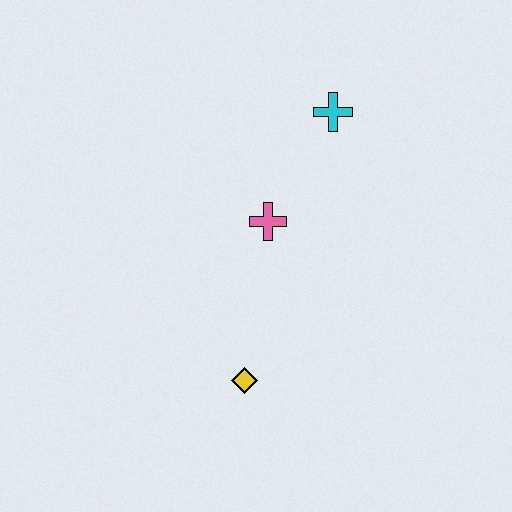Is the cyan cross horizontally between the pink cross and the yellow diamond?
No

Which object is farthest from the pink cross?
The yellow diamond is farthest from the pink cross.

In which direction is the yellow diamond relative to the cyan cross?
The yellow diamond is below the cyan cross.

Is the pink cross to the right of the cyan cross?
No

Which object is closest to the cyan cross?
The pink cross is closest to the cyan cross.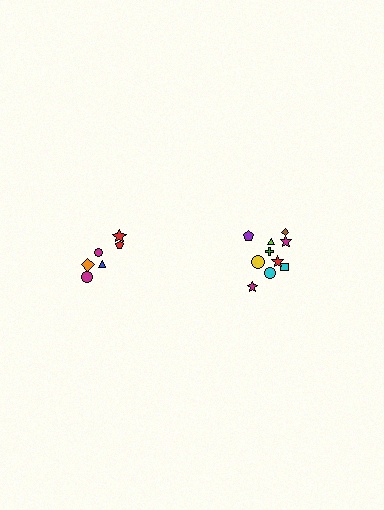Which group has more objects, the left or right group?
The right group.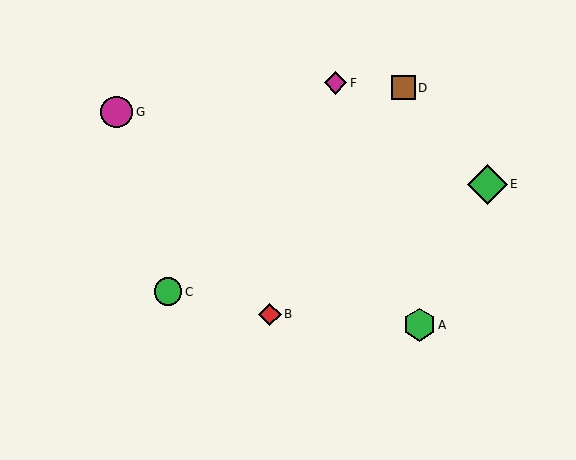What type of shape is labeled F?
Shape F is a magenta diamond.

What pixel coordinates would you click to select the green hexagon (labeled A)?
Click at (419, 325) to select the green hexagon A.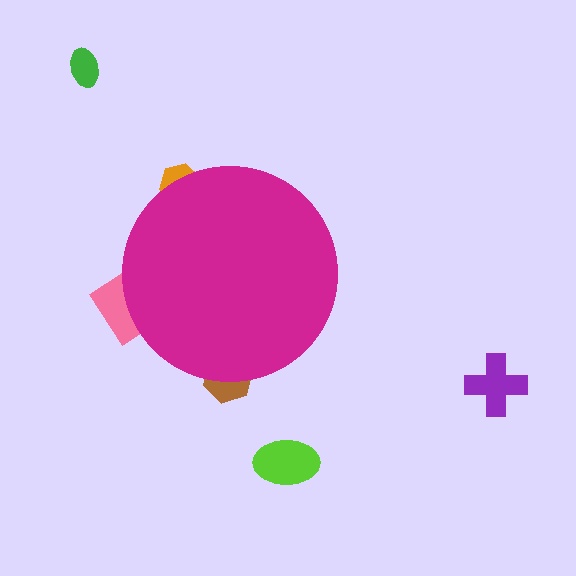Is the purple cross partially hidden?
No, the purple cross is fully visible.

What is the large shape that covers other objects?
A magenta circle.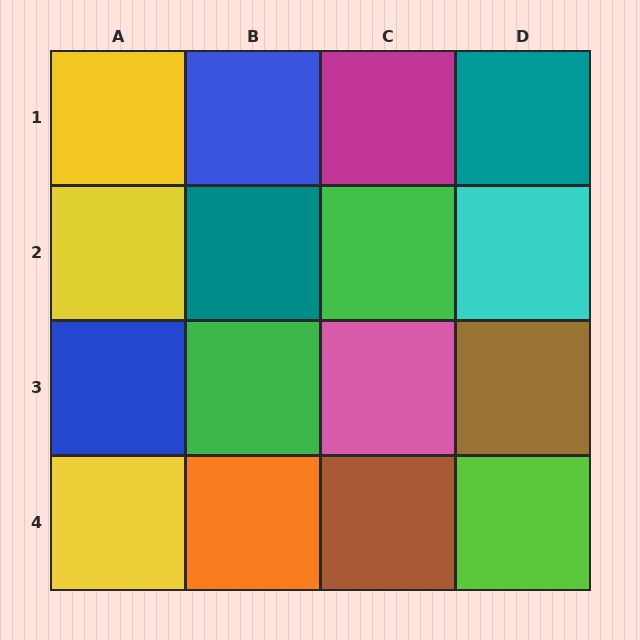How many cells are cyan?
1 cell is cyan.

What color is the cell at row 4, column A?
Yellow.